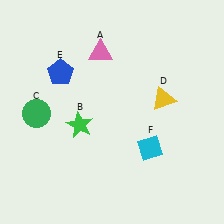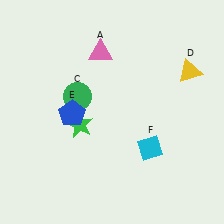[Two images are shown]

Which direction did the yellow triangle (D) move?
The yellow triangle (D) moved up.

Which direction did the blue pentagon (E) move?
The blue pentagon (E) moved down.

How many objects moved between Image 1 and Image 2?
3 objects moved between the two images.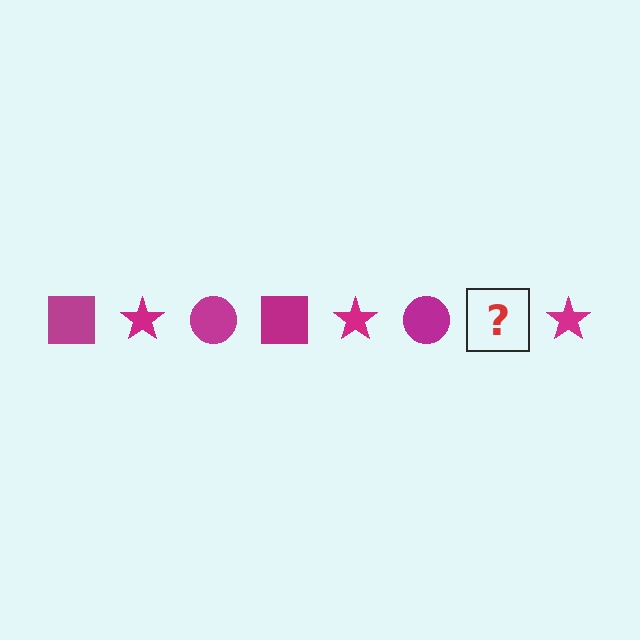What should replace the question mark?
The question mark should be replaced with a magenta square.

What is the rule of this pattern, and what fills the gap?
The rule is that the pattern cycles through square, star, circle shapes in magenta. The gap should be filled with a magenta square.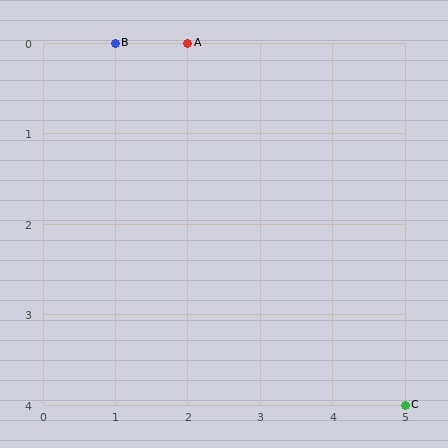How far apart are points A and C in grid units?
Points A and C are 3 columns and 4 rows apart (about 5.0 grid units diagonally).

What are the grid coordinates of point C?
Point C is at grid coordinates (5, 4).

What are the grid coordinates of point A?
Point A is at grid coordinates (2, 0).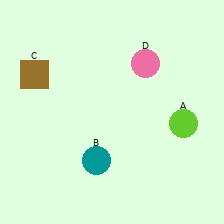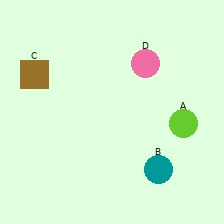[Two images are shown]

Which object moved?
The teal circle (B) moved right.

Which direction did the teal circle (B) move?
The teal circle (B) moved right.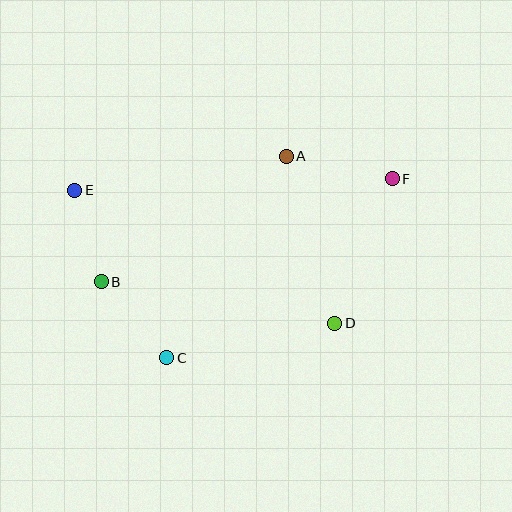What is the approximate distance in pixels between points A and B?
The distance between A and B is approximately 223 pixels.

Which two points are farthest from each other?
Points E and F are farthest from each other.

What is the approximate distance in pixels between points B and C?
The distance between B and C is approximately 100 pixels.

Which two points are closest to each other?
Points B and E are closest to each other.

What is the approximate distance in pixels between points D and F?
The distance between D and F is approximately 155 pixels.